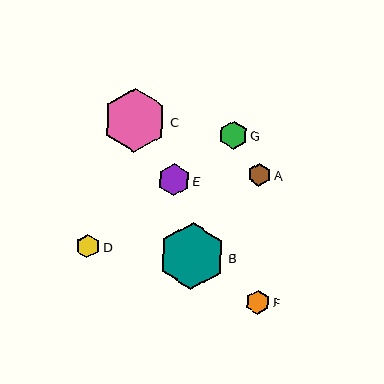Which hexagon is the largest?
Hexagon B is the largest with a size of approximately 66 pixels.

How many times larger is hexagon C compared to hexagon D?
Hexagon C is approximately 2.7 times the size of hexagon D.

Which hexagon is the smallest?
Hexagon A is the smallest with a size of approximately 23 pixels.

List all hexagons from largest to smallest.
From largest to smallest: B, C, E, G, F, D, A.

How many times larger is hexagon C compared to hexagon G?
Hexagon C is approximately 2.3 times the size of hexagon G.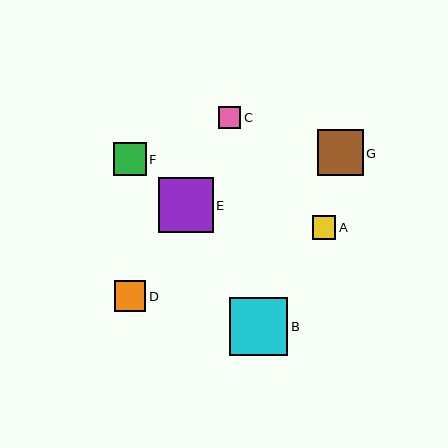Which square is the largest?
Square B is the largest with a size of approximately 58 pixels.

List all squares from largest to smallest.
From largest to smallest: B, E, G, F, D, A, C.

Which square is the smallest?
Square C is the smallest with a size of approximately 22 pixels.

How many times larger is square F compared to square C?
Square F is approximately 1.5 times the size of square C.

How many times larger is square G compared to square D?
Square G is approximately 1.5 times the size of square D.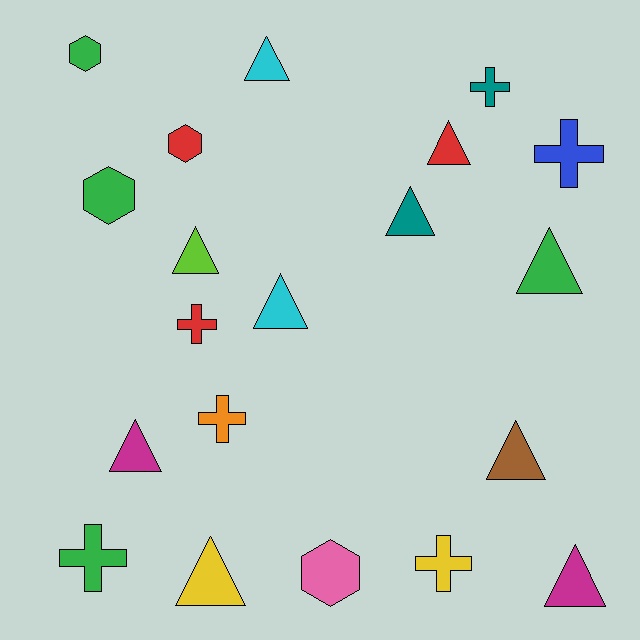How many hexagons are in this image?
There are 4 hexagons.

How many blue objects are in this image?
There is 1 blue object.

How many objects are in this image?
There are 20 objects.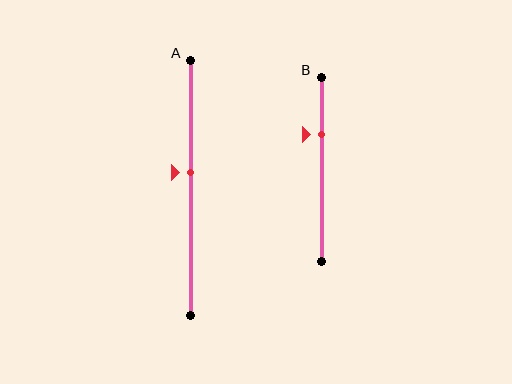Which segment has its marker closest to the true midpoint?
Segment A has its marker closest to the true midpoint.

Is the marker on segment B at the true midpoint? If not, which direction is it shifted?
No, the marker on segment B is shifted upward by about 19% of the segment length.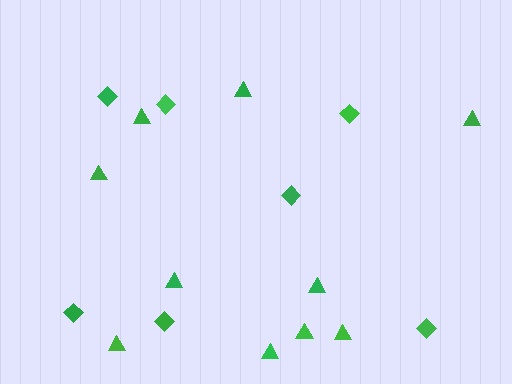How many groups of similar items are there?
There are 2 groups: one group of diamonds (7) and one group of triangles (10).